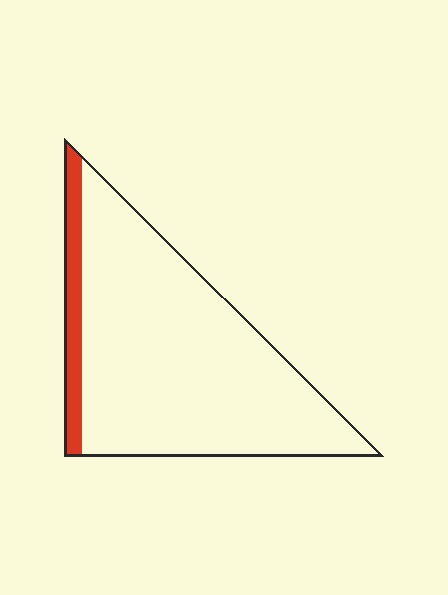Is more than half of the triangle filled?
No.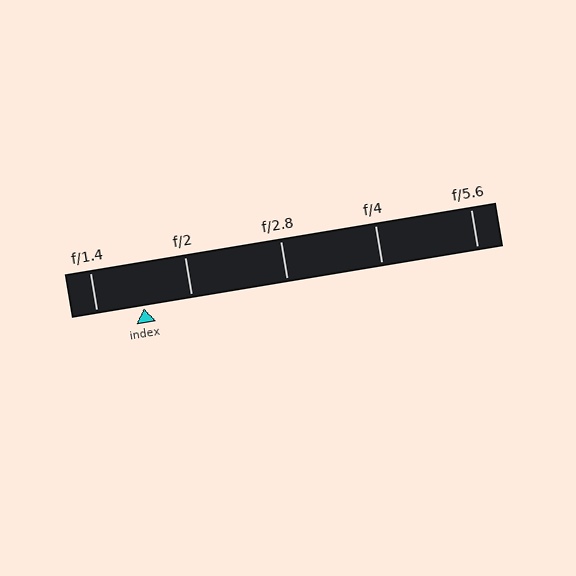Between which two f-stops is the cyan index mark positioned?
The index mark is between f/1.4 and f/2.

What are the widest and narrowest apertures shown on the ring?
The widest aperture shown is f/1.4 and the narrowest is f/5.6.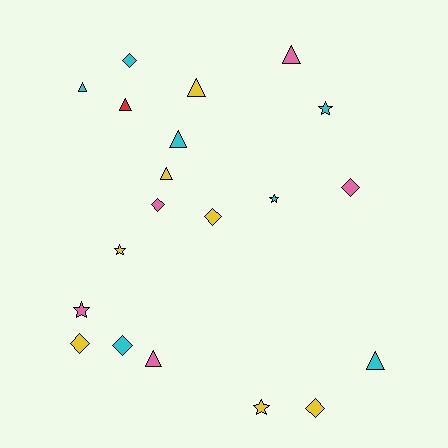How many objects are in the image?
There are 20 objects.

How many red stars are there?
There are no red stars.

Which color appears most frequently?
Cyan, with 7 objects.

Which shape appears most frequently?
Triangle, with 8 objects.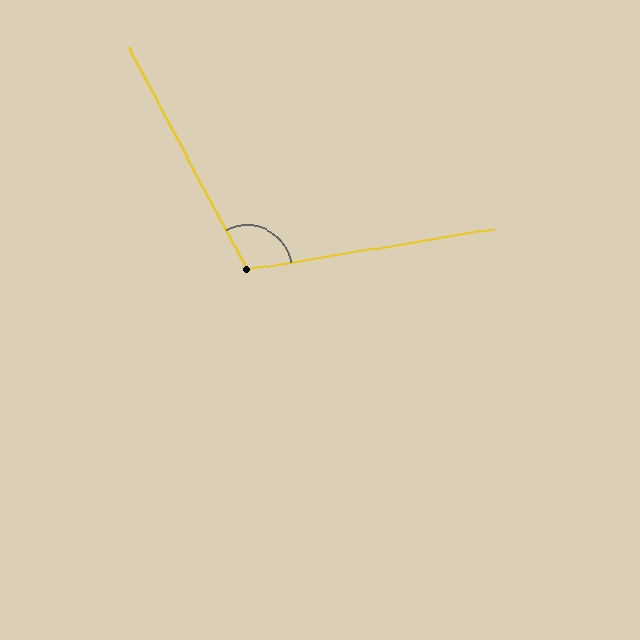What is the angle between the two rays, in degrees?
Approximately 109 degrees.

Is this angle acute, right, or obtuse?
It is obtuse.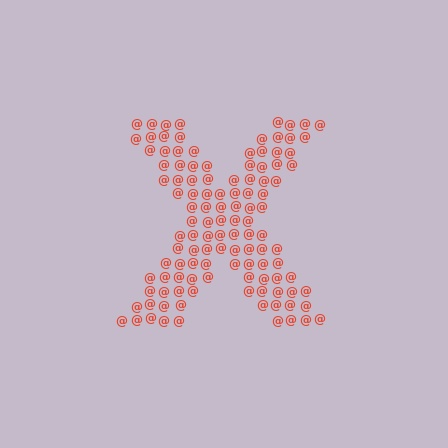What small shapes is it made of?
It is made of small at signs.